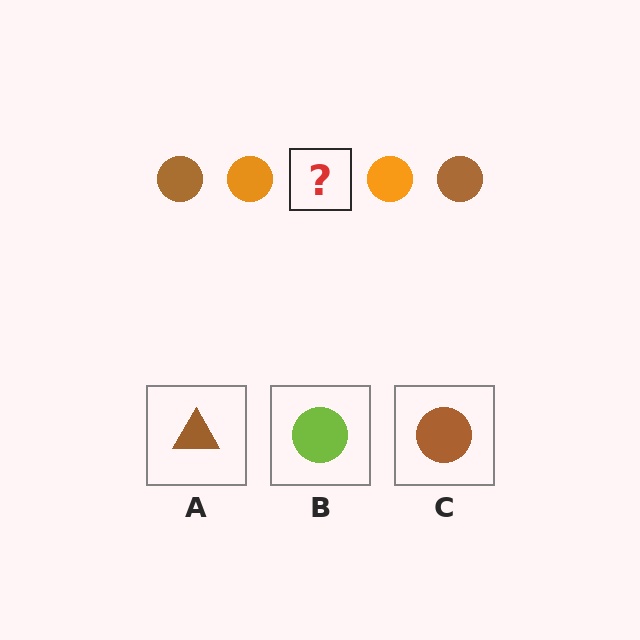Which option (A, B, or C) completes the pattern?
C.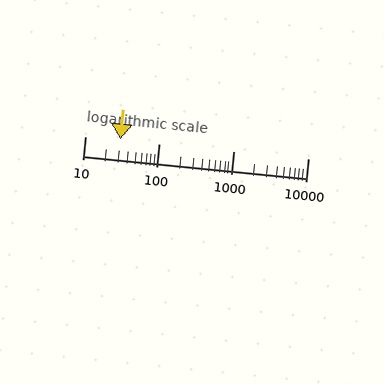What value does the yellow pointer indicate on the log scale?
The pointer indicates approximately 30.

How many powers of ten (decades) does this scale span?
The scale spans 3 decades, from 10 to 10000.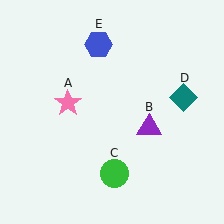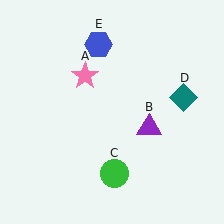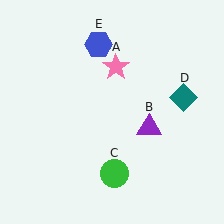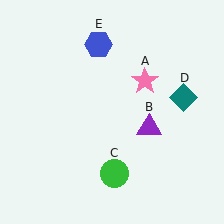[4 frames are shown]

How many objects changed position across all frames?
1 object changed position: pink star (object A).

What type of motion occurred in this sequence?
The pink star (object A) rotated clockwise around the center of the scene.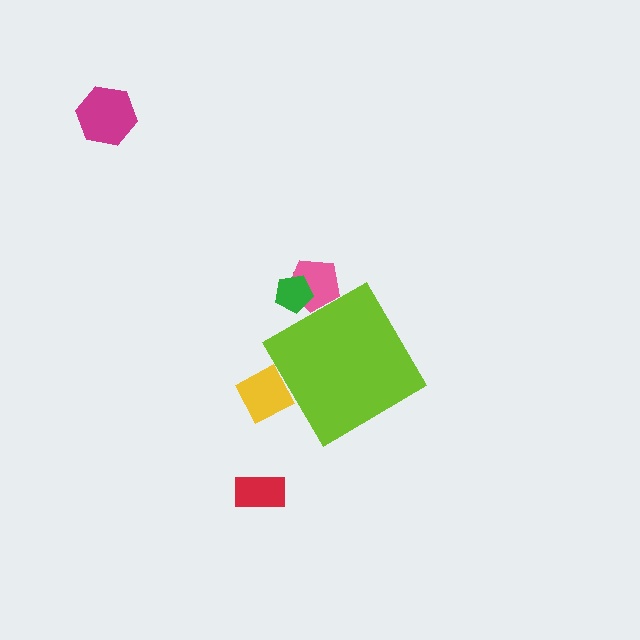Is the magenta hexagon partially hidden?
No, the magenta hexagon is fully visible.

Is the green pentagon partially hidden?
Yes, the green pentagon is partially hidden behind the lime diamond.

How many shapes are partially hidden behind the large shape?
4 shapes are partially hidden.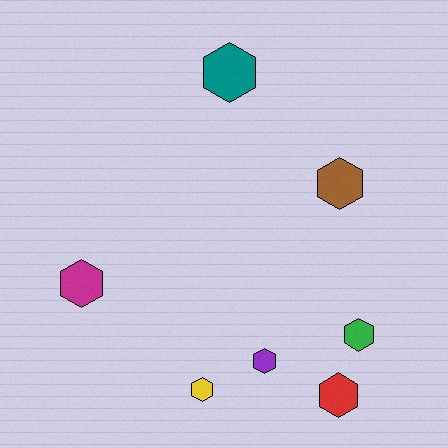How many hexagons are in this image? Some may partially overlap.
There are 7 hexagons.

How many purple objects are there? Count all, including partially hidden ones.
There is 1 purple object.